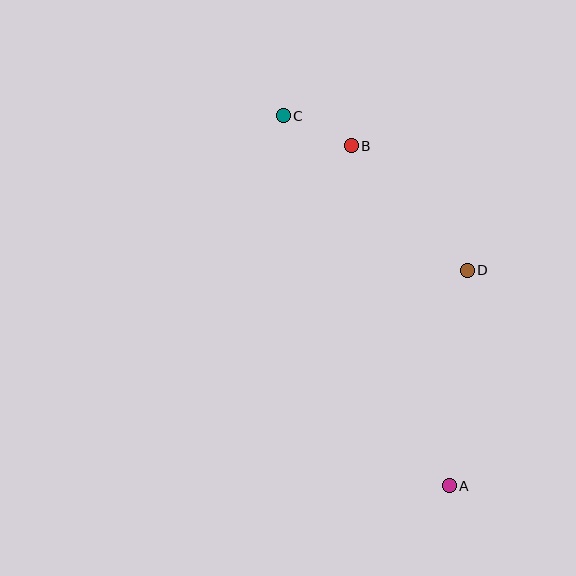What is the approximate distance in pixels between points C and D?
The distance between C and D is approximately 240 pixels.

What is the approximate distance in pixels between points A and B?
The distance between A and B is approximately 354 pixels.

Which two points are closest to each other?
Points B and C are closest to each other.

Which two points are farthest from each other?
Points A and C are farthest from each other.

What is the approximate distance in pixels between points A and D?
The distance between A and D is approximately 216 pixels.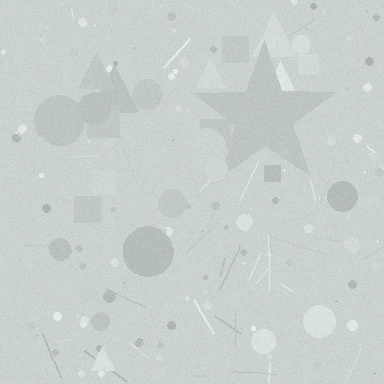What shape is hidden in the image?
A star is hidden in the image.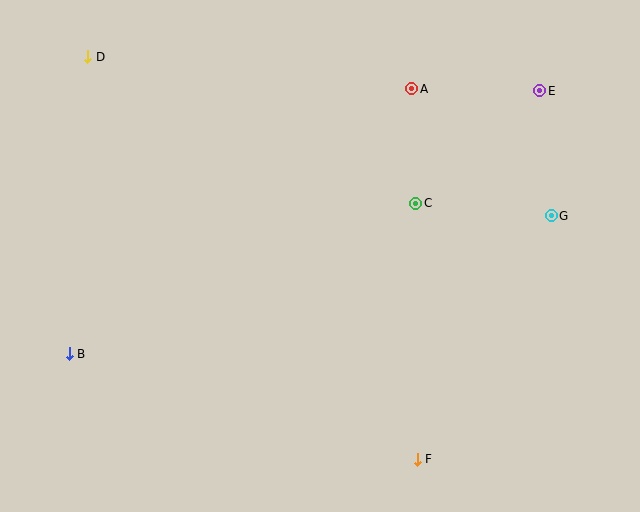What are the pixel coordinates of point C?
Point C is at (416, 203).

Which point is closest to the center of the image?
Point C at (416, 203) is closest to the center.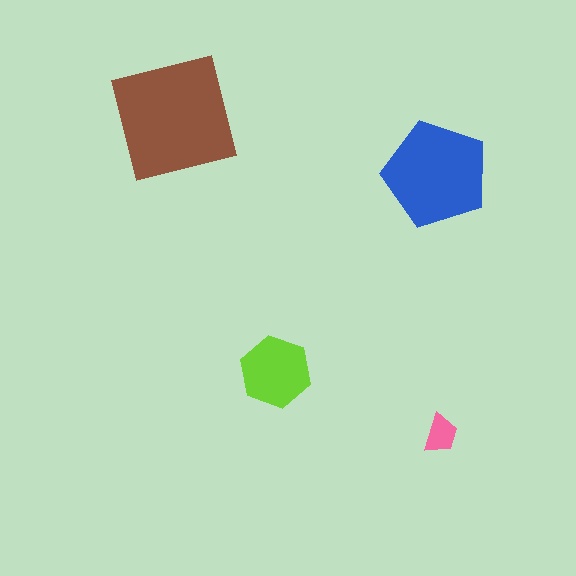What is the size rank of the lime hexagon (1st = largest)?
3rd.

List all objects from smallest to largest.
The pink trapezoid, the lime hexagon, the blue pentagon, the brown square.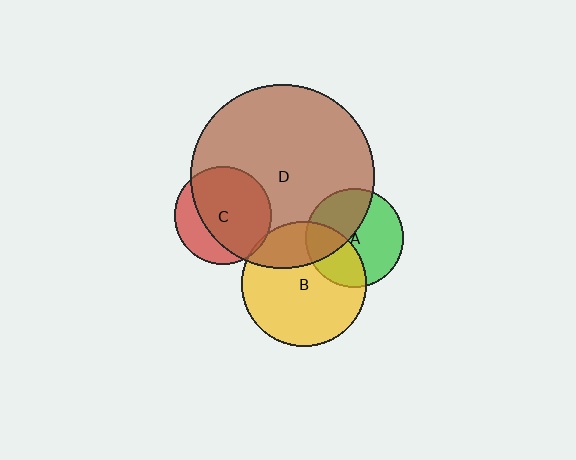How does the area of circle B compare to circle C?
Approximately 1.6 times.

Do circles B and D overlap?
Yes.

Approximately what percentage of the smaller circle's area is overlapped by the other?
Approximately 25%.